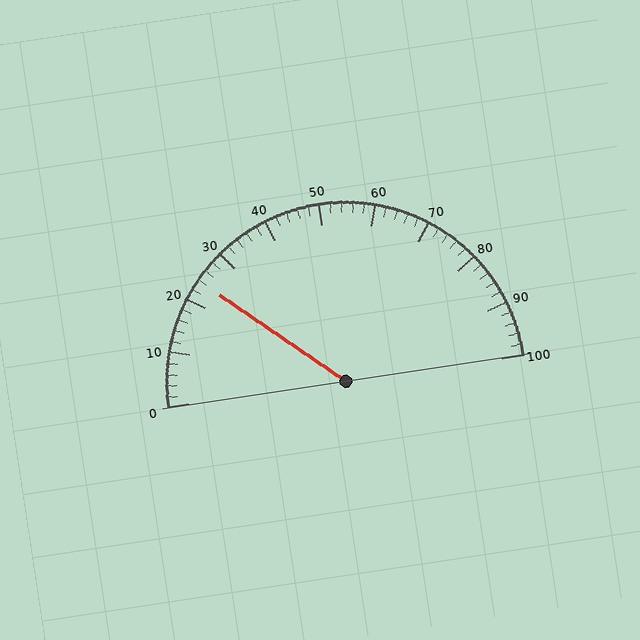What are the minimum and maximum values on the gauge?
The gauge ranges from 0 to 100.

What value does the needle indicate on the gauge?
The needle indicates approximately 24.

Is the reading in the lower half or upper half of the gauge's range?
The reading is in the lower half of the range (0 to 100).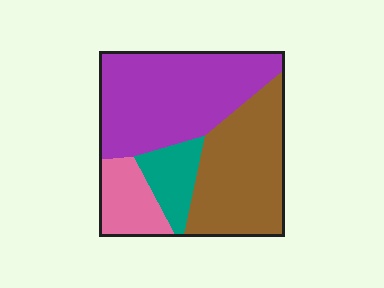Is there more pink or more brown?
Brown.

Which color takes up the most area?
Purple, at roughly 40%.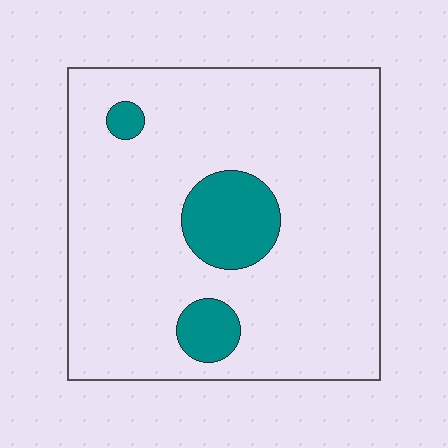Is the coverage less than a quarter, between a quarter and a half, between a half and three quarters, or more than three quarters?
Less than a quarter.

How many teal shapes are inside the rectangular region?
3.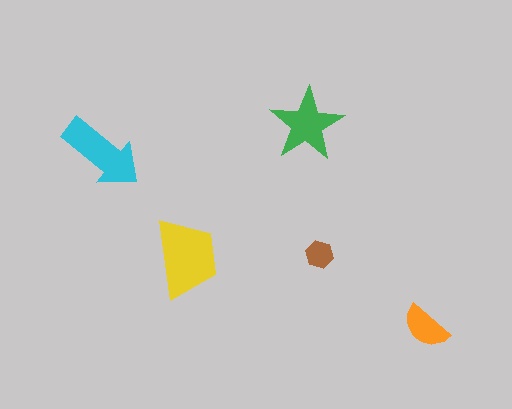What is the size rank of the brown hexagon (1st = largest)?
5th.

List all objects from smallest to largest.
The brown hexagon, the orange semicircle, the green star, the cyan arrow, the yellow trapezoid.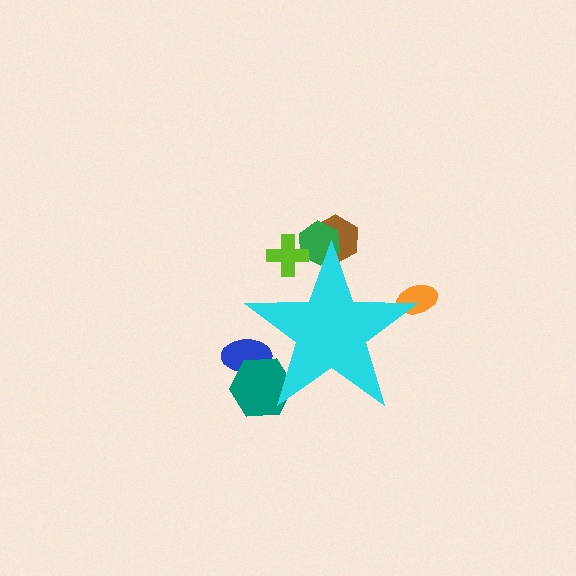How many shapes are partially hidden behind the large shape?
6 shapes are partially hidden.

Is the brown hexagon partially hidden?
Yes, the brown hexagon is partially hidden behind the cyan star.